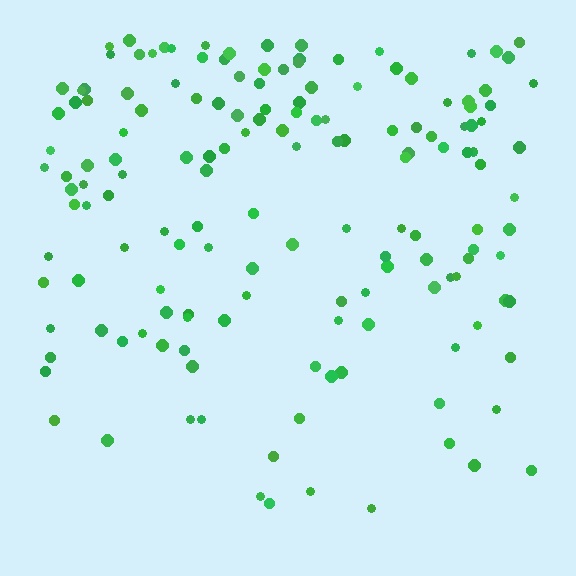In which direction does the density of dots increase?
From bottom to top, with the top side densest.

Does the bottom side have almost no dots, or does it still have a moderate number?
Still a moderate number, just noticeably fewer than the top.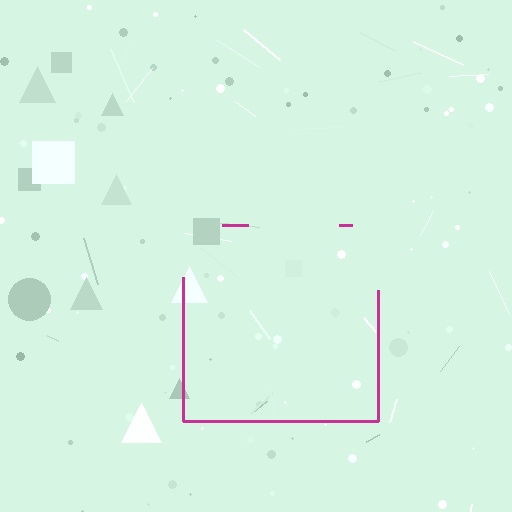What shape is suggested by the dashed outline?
The dashed outline suggests a square.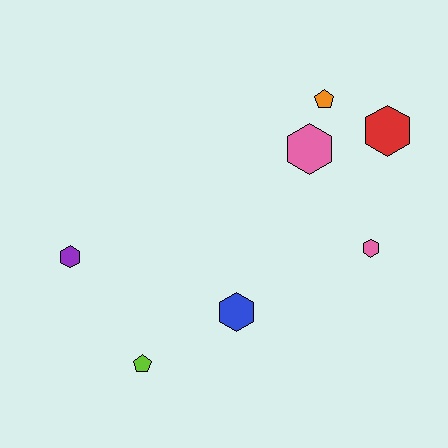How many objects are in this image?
There are 7 objects.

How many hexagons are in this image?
There are 5 hexagons.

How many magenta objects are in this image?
There are no magenta objects.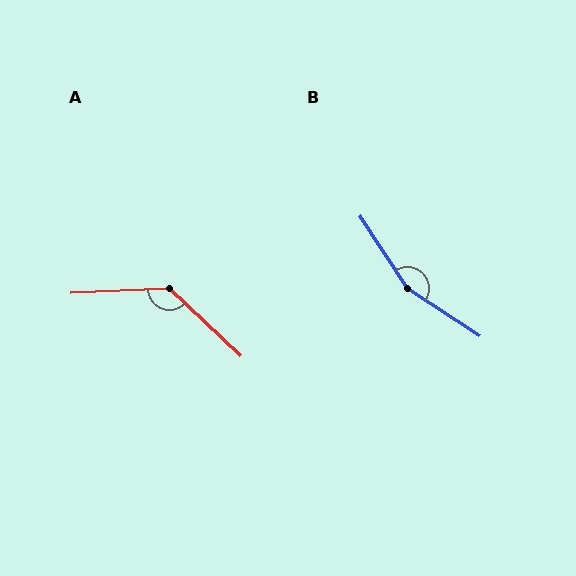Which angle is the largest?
B, at approximately 157 degrees.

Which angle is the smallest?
A, at approximately 134 degrees.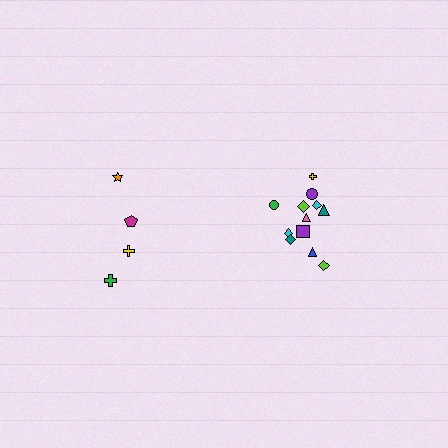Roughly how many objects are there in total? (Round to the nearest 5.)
Roughly 15 objects in total.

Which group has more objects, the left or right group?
The right group.